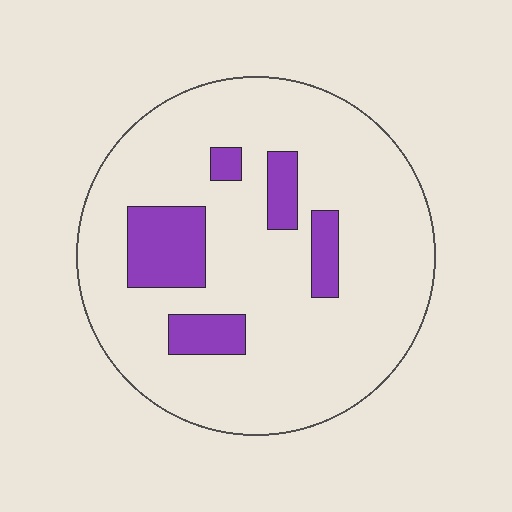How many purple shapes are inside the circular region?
5.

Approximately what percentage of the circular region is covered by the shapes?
Approximately 15%.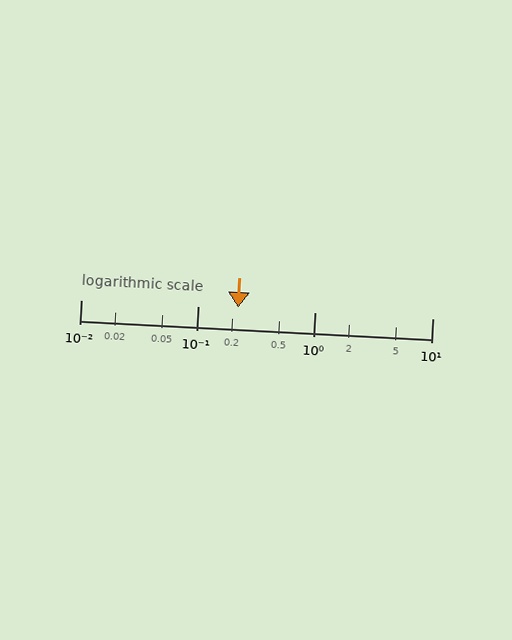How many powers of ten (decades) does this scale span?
The scale spans 3 decades, from 0.01 to 10.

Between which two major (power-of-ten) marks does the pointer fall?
The pointer is between 0.1 and 1.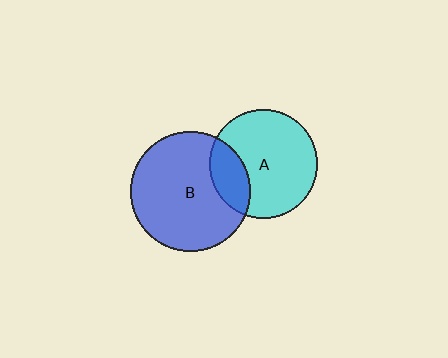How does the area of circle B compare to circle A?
Approximately 1.2 times.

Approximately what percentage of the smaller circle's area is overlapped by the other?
Approximately 20%.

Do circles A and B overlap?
Yes.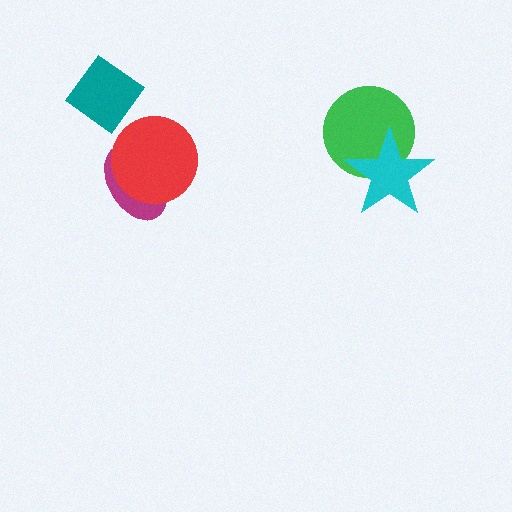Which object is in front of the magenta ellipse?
The red circle is in front of the magenta ellipse.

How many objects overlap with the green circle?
1 object overlaps with the green circle.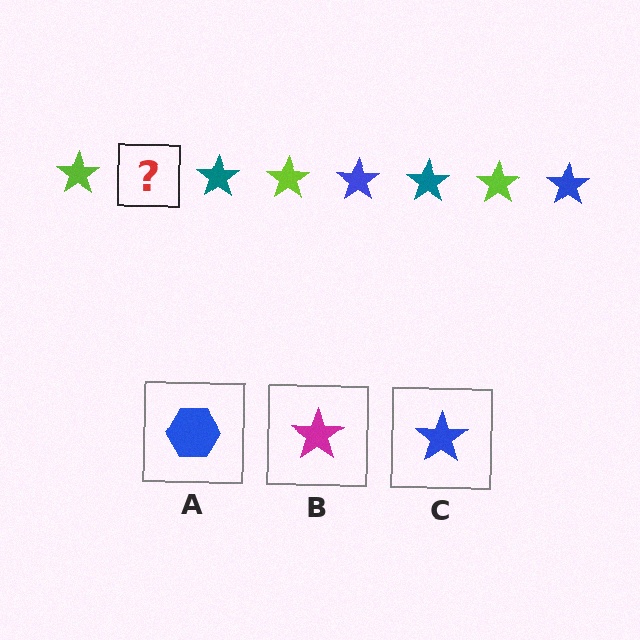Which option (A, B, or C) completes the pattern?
C.